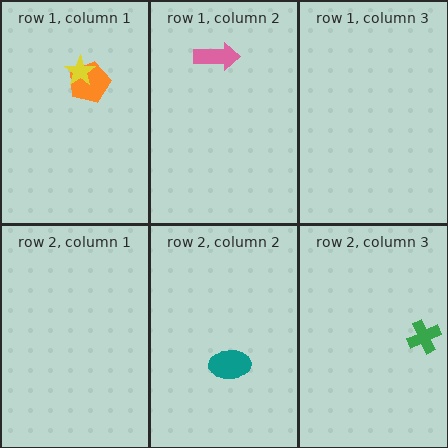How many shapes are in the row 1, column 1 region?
2.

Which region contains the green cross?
The row 2, column 3 region.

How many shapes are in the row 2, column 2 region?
1.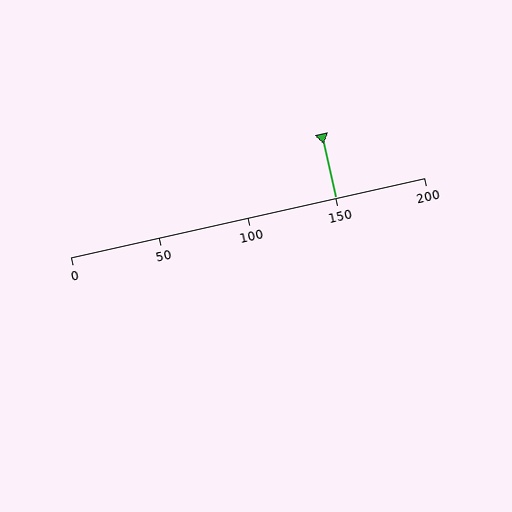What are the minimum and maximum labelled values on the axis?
The axis runs from 0 to 200.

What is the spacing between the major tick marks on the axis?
The major ticks are spaced 50 apart.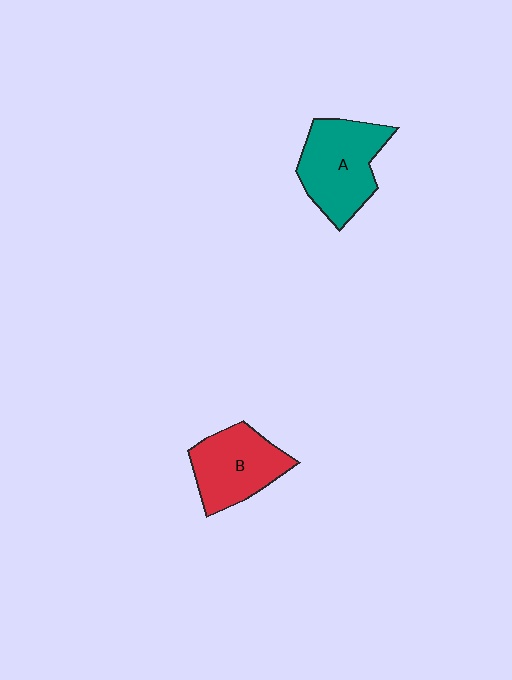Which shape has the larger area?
Shape A (teal).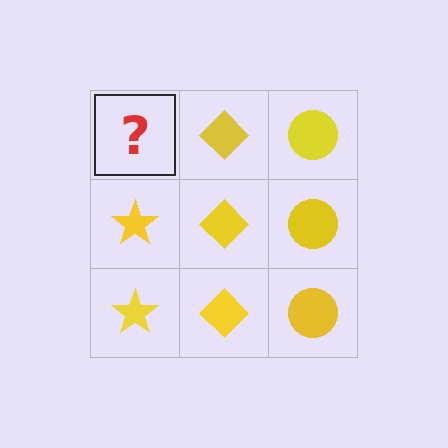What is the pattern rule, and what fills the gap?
The rule is that each column has a consistent shape. The gap should be filled with a yellow star.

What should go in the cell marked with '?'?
The missing cell should contain a yellow star.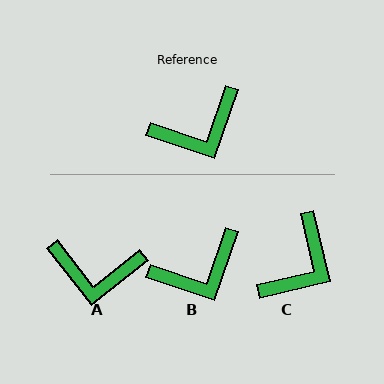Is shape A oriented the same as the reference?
No, it is off by about 33 degrees.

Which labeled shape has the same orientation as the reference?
B.